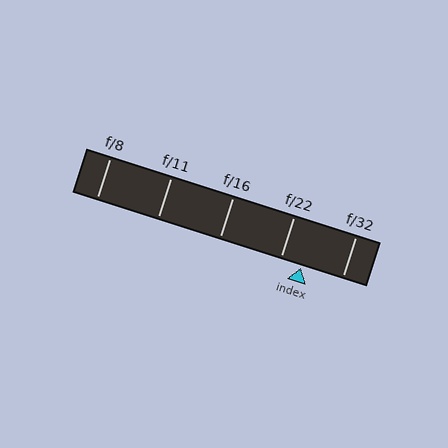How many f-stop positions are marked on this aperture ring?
There are 5 f-stop positions marked.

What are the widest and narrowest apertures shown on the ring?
The widest aperture shown is f/8 and the narrowest is f/32.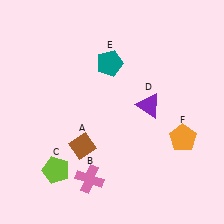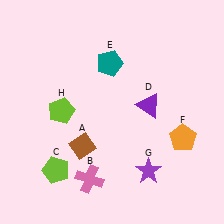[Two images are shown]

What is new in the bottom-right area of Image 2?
A purple star (G) was added in the bottom-right area of Image 2.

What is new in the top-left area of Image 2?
A lime pentagon (H) was added in the top-left area of Image 2.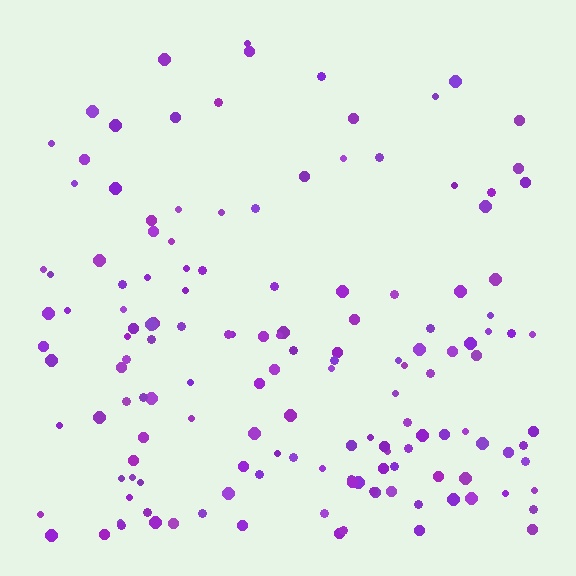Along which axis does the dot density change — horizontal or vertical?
Vertical.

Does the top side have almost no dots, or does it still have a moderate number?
Still a moderate number, just noticeably fewer than the bottom.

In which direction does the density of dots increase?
From top to bottom, with the bottom side densest.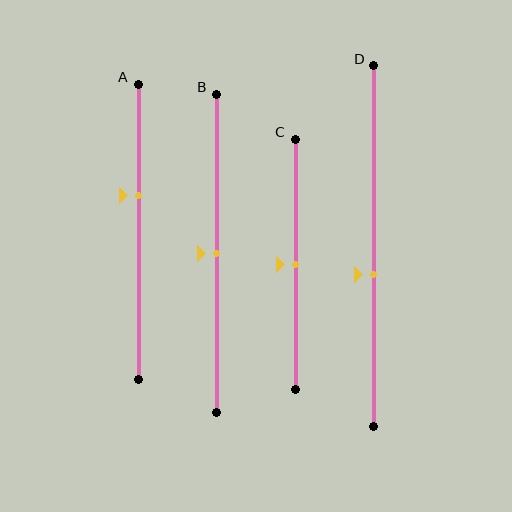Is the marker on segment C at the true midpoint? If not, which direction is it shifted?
Yes, the marker on segment C is at the true midpoint.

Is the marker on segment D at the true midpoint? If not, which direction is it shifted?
No, the marker on segment D is shifted downward by about 8% of the segment length.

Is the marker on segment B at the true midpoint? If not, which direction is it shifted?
Yes, the marker on segment B is at the true midpoint.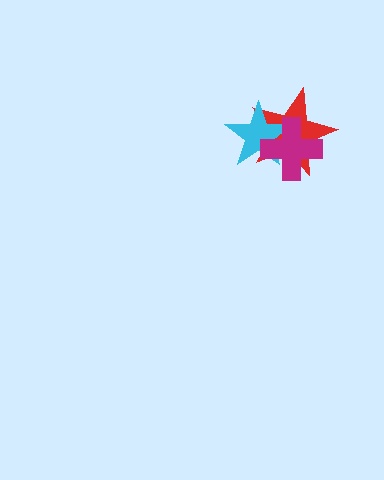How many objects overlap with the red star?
2 objects overlap with the red star.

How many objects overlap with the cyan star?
2 objects overlap with the cyan star.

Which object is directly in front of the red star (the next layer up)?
The cyan star is directly in front of the red star.